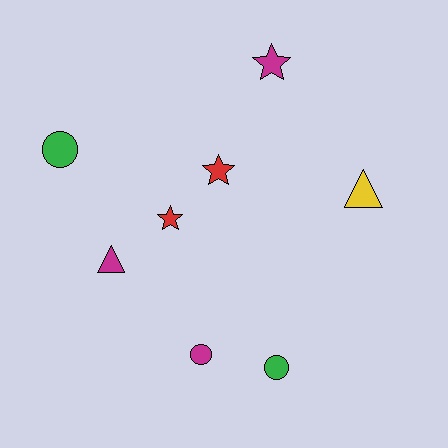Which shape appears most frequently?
Circle, with 3 objects.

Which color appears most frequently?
Magenta, with 3 objects.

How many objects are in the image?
There are 8 objects.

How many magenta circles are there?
There is 1 magenta circle.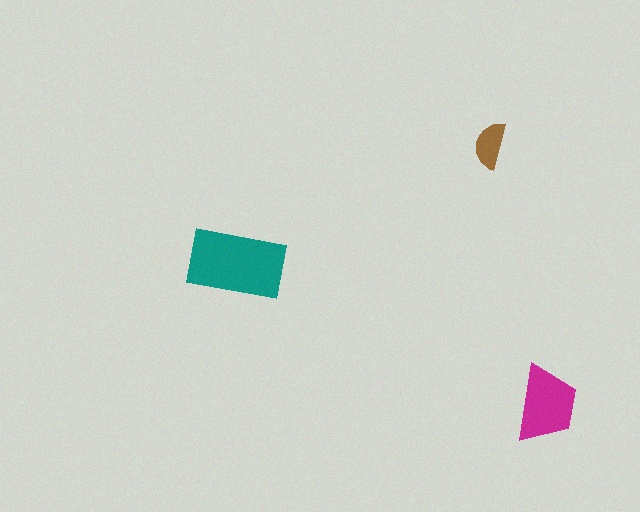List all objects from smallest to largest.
The brown semicircle, the magenta trapezoid, the teal rectangle.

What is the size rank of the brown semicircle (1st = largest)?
3rd.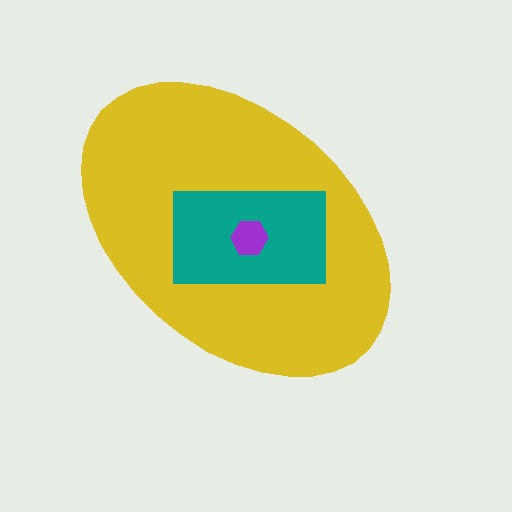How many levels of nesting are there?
3.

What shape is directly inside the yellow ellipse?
The teal rectangle.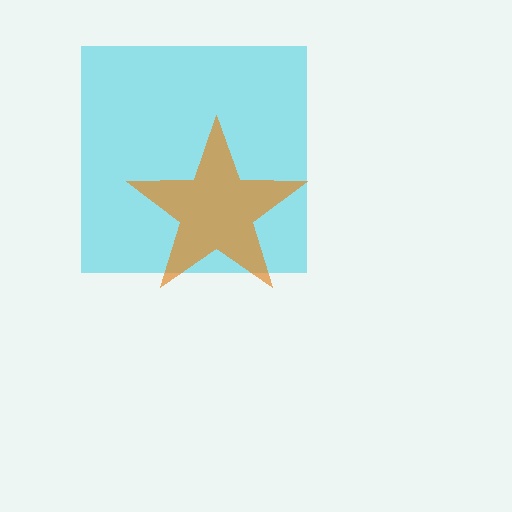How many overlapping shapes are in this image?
There are 2 overlapping shapes in the image.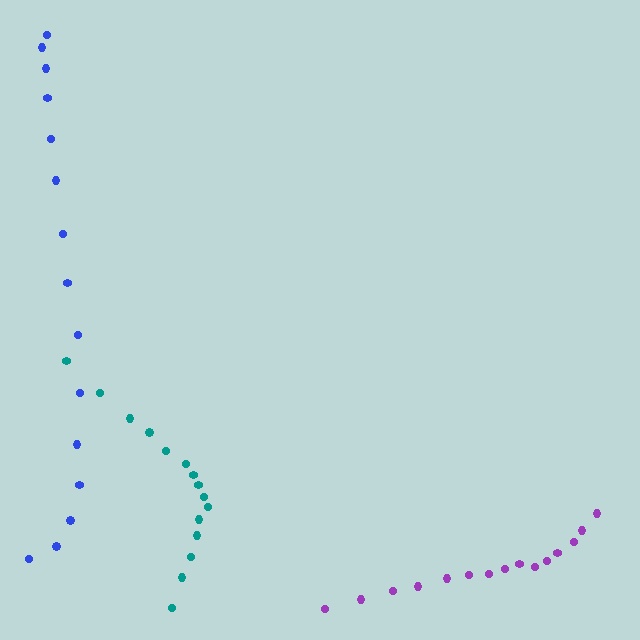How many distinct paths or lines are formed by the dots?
There are 3 distinct paths.